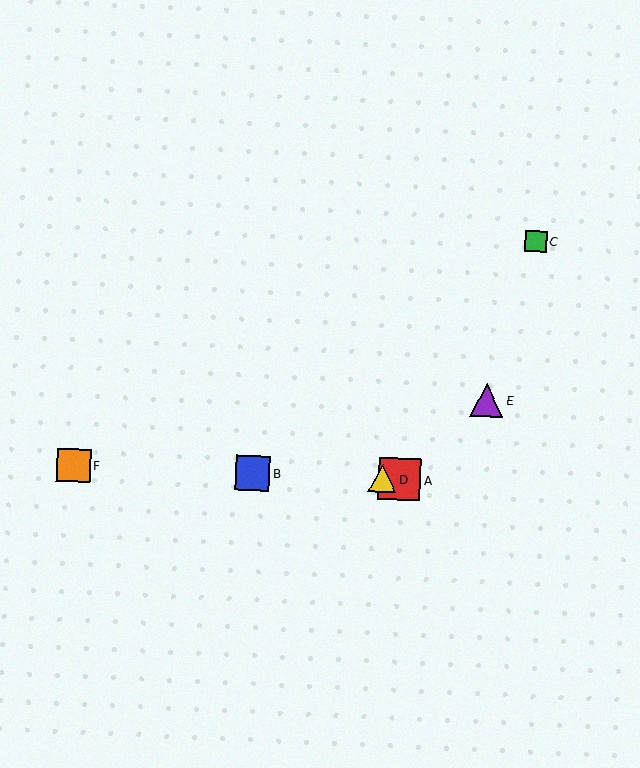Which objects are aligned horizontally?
Objects A, B, D, F are aligned horizontally.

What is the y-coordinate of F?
Object F is at y≈465.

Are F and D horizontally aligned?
Yes, both are at y≈465.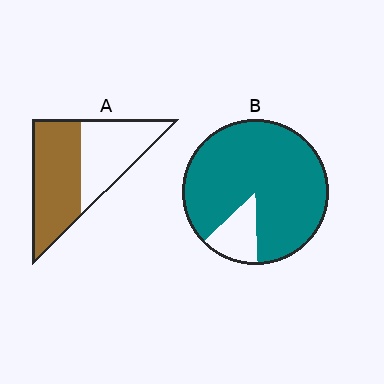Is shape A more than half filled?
Yes.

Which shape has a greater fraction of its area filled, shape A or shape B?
Shape B.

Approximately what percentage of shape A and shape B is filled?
A is approximately 55% and B is approximately 85%.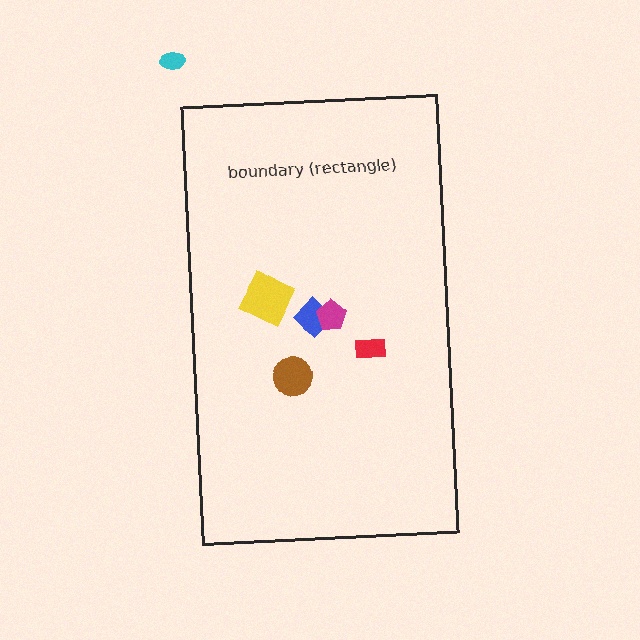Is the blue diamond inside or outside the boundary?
Inside.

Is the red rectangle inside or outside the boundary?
Inside.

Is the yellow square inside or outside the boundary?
Inside.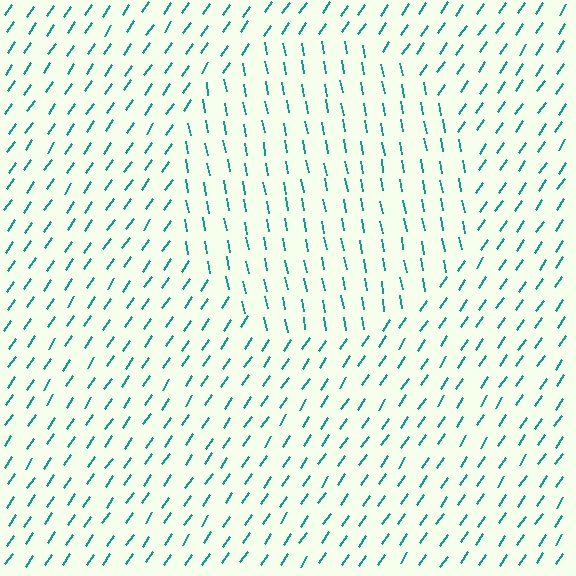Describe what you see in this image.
The image is filled with small teal line segments. A circle region in the image has lines oriented differently from the surrounding lines, creating a visible texture boundary.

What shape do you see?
I see a circle.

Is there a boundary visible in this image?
Yes, there is a texture boundary formed by a change in line orientation.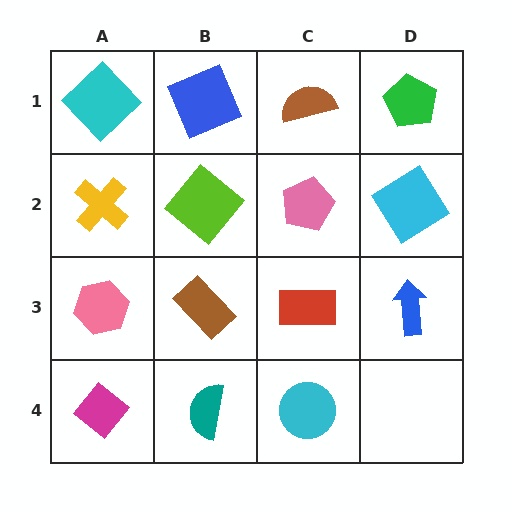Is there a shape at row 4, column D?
No, that cell is empty.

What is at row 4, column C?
A cyan circle.